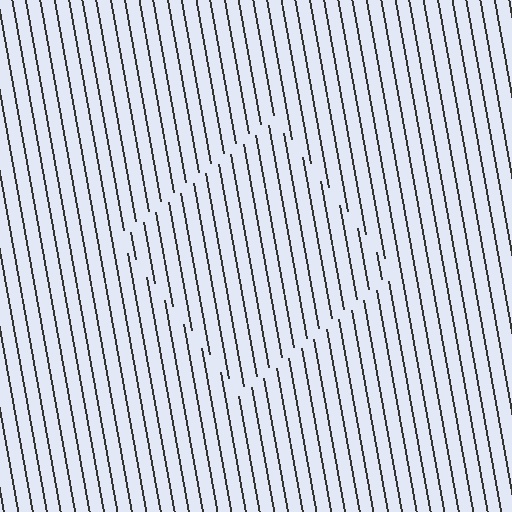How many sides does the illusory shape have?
4 sides — the line-ends trace a square.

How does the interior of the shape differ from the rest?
The interior of the shape contains the same grating, shifted by half a period — the contour is defined by the phase discontinuity where line-ends from the inner and outer gratings abut.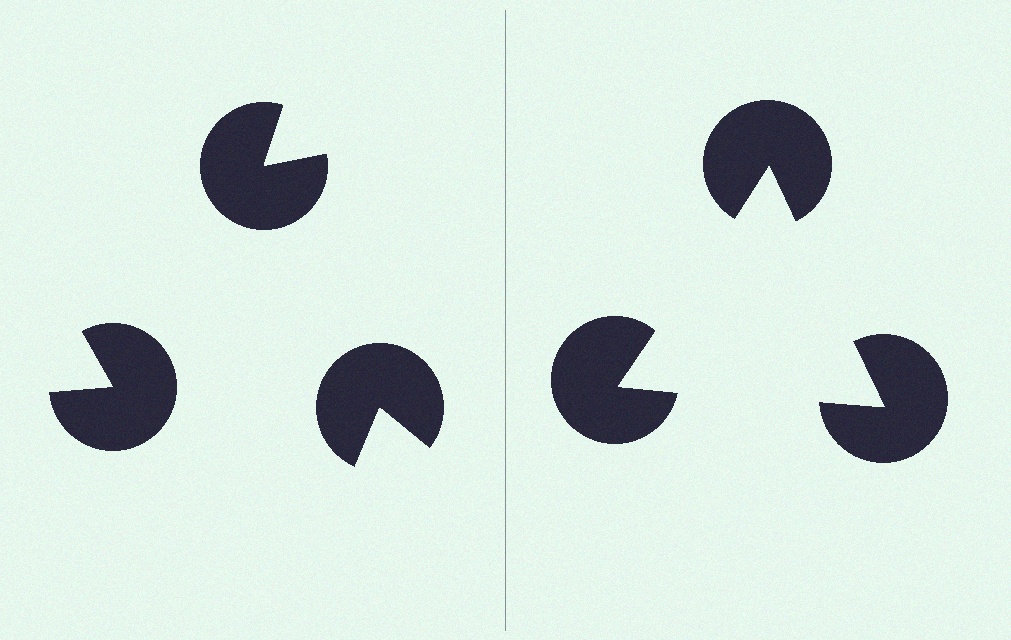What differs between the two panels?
The pac-man discs are positioned identically on both sides; only the wedge orientations differ. On the right they align to a triangle; on the left they are misaligned.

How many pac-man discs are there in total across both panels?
6 — 3 on each side.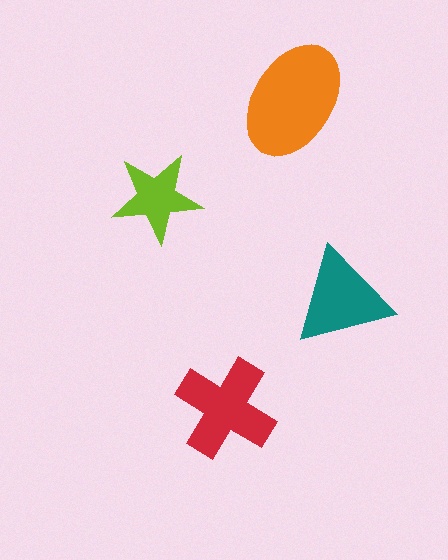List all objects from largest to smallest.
The orange ellipse, the red cross, the teal triangle, the lime star.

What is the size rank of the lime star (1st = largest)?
4th.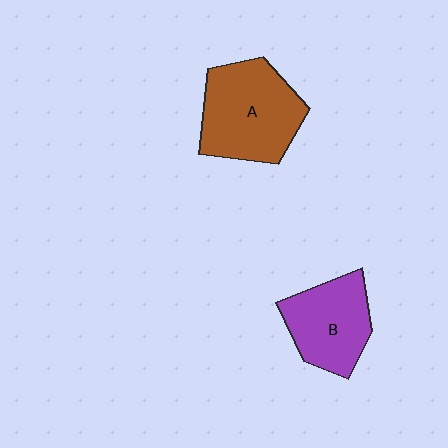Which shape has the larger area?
Shape A (brown).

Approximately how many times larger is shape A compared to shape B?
Approximately 1.3 times.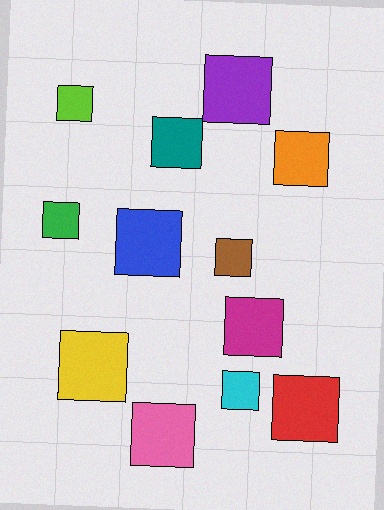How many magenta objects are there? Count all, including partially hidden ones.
There is 1 magenta object.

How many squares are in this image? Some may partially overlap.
There are 12 squares.